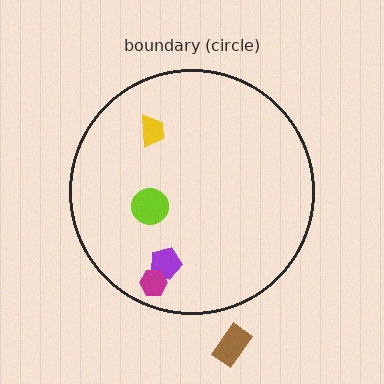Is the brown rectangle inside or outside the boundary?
Outside.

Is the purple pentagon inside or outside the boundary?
Inside.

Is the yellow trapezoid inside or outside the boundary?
Inside.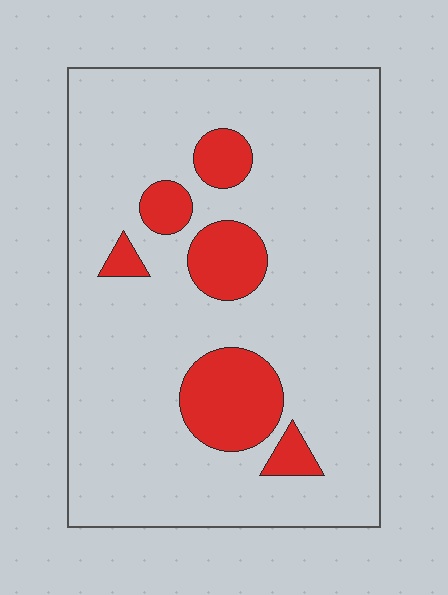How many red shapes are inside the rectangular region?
6.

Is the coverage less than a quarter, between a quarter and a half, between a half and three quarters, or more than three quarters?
Less than a quarter.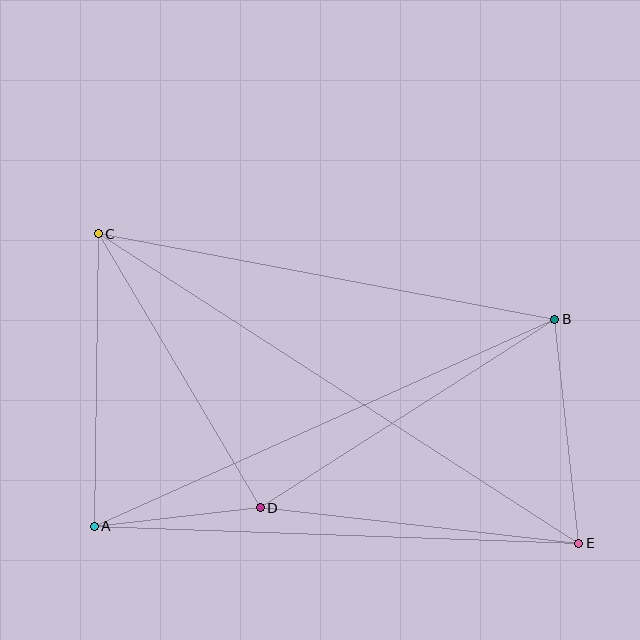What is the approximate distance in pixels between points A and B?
The distance between A and B is approximately 505 pixels.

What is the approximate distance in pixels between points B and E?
The distance between B and E is approximately 225 pixels.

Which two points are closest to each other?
Points A and D are closest to each other.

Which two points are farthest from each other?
Points C and E are farthest from each other.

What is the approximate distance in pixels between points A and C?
The distance between A and C is approximately 293 pixels.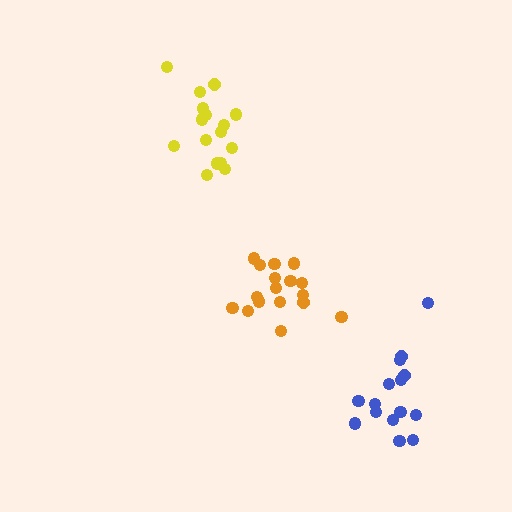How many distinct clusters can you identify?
There are 3 distinct clusters.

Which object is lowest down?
The blue cluster is bottommost.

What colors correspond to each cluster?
The clusters are colored: orange, blue, yellow.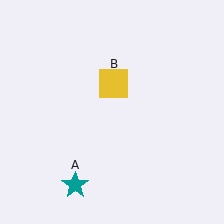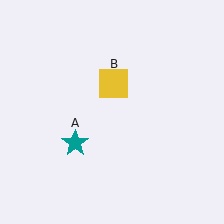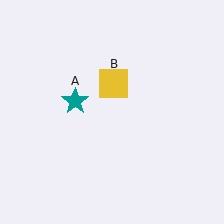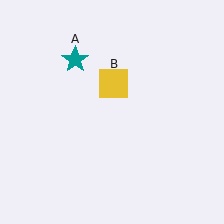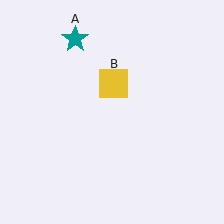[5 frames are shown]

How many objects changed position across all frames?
1 object changed position: teal star (object A).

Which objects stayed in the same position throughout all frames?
Yellow square (object B) remained stationary.